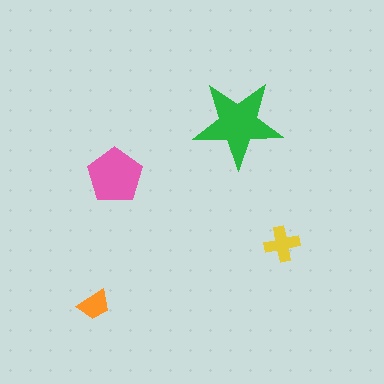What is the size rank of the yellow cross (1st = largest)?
3rd.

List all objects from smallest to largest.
The orange trapezoid, the yellow cross, the pink pentagon, the green star.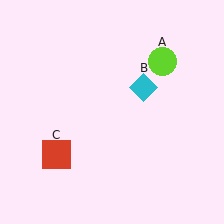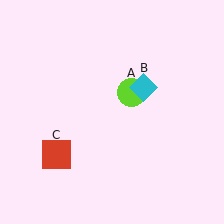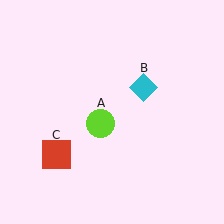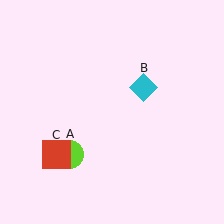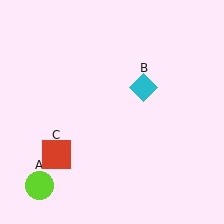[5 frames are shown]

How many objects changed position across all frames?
1 object changed position: lime circle (object A).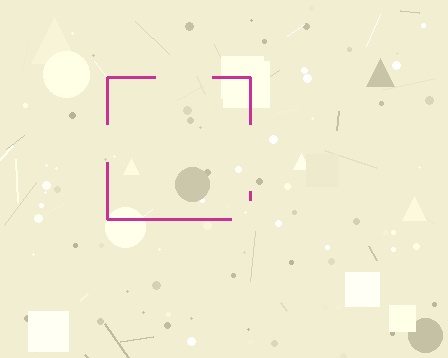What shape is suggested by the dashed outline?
The dashed outline suggests a square.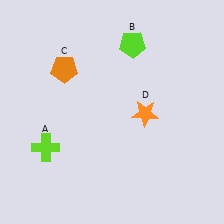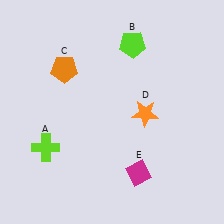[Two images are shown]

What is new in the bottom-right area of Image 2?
A magenta diamond (E) was added in the bottom-right area of Image 2.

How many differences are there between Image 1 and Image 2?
There is 1 difference between the two images.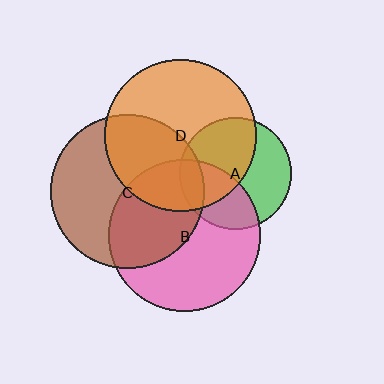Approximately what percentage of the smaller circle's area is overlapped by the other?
Approximately 50%.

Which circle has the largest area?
Circle C (brown).